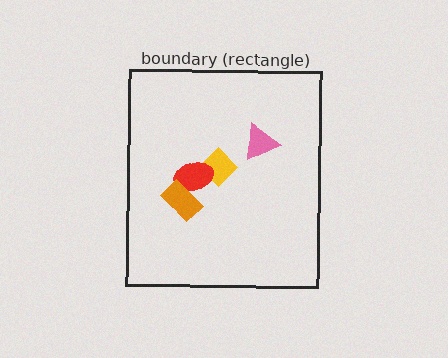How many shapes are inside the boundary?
4 inside, 0 outside.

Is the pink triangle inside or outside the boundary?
Inside.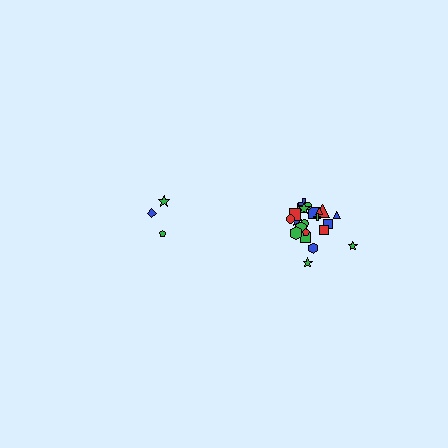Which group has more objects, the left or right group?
The right group.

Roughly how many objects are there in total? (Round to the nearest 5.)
Roughly 25 objects in total.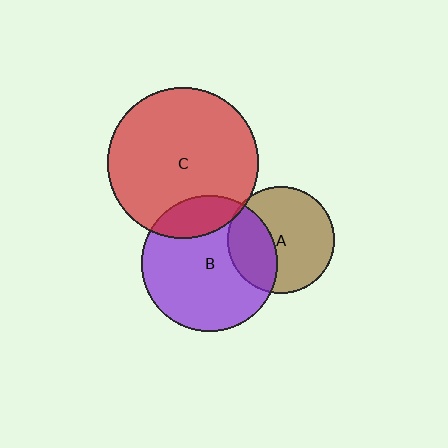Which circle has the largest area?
Circle C (red).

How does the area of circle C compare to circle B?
Approximately 1.2 times.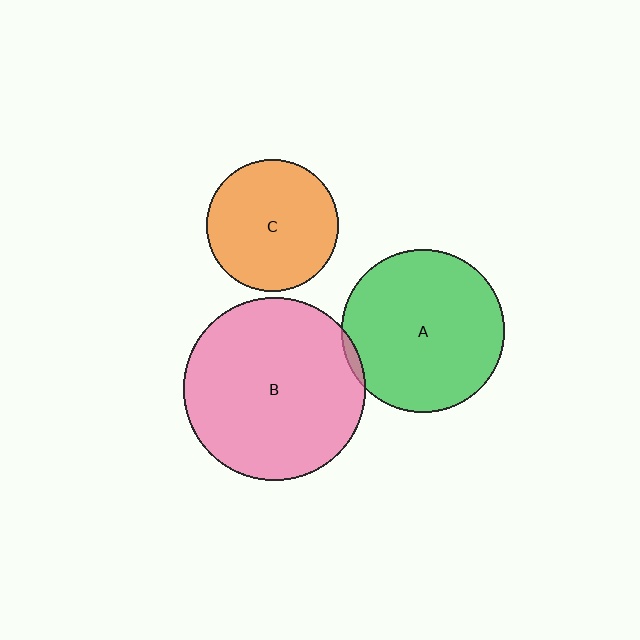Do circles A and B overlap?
Yes.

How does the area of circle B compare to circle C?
Approximately 1.9 times.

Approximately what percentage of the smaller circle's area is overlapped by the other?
Approximately 5%.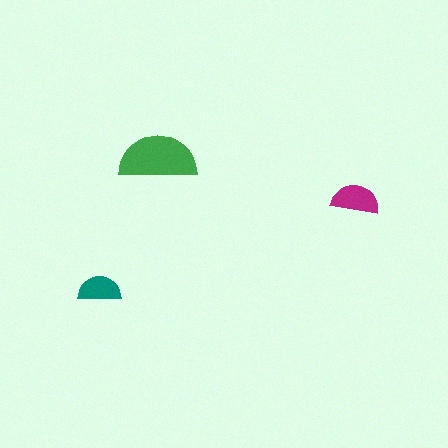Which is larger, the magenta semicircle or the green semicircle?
The green one.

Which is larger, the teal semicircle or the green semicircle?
The green one.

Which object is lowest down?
The teal semicircle is bottommost.